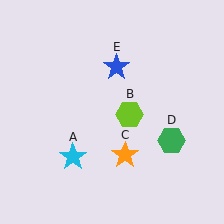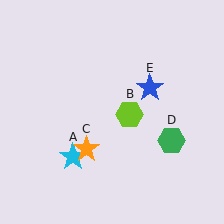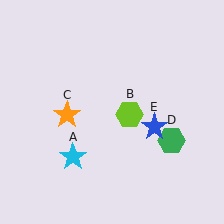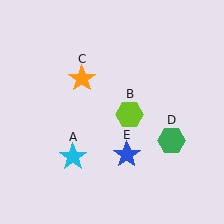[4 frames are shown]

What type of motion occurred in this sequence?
The orange star (object C), blue star (object E) rotated clockwise around the center of the scene.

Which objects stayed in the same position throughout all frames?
Cyan star (object A) and lime hexagon (object B) and green hexagon (object D) remained stationary.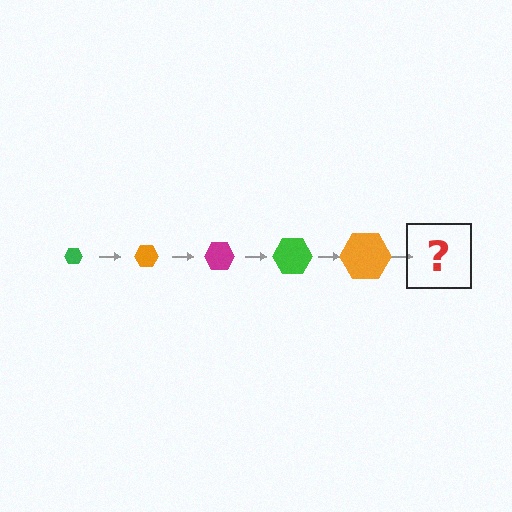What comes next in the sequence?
The next element should be a magenta hexagon, larger than the previous one.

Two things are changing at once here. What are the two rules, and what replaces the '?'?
The two rules are that the hexagon grows larger each step and the color cycles through green, orange, and magenta. The '?' should be a magenta hexagon, larger than the previous one.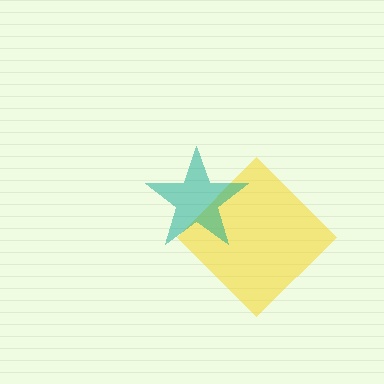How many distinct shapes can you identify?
There are 2 distinct shapes: a yellow diamond, a teal star.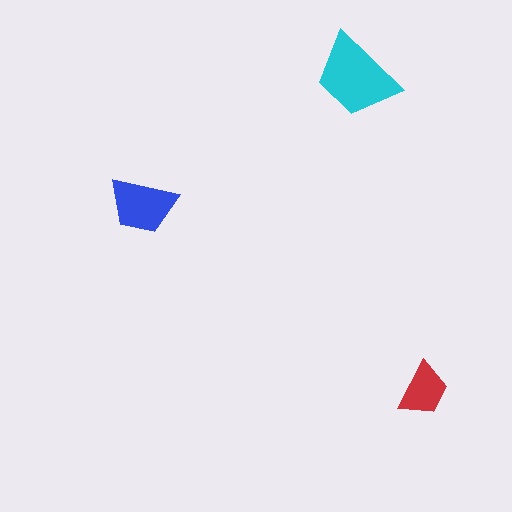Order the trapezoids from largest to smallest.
the cyan one, the blue one, the red one.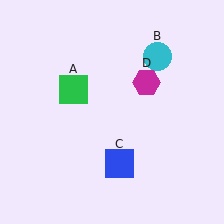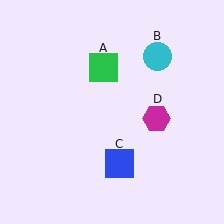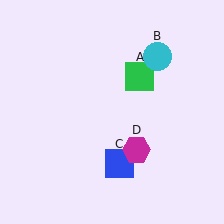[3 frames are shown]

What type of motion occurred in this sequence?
The green square (object A), magenta hexagon (object D) rotated clockwise around the center of the scene.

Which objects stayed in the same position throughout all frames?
Cyan circle (object B) and blue square (object C) remained stationary.